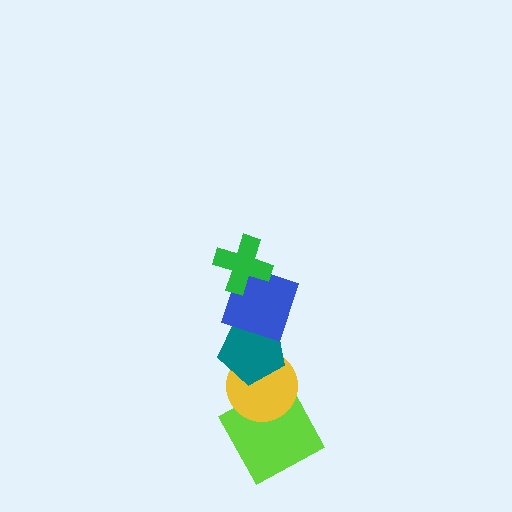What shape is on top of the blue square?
The green cross is on top of the blue square.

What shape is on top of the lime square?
The yellow circle is on top of the lime square.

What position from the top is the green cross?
The green cross is 1st from the top.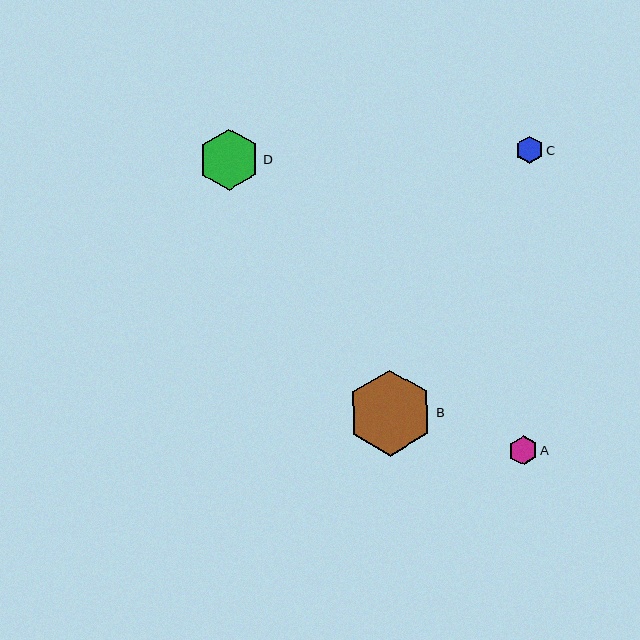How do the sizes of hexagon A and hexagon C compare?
Hexagon A and hexagon C are approximately the same size.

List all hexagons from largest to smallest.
From largest to smallest: B, D, A, C.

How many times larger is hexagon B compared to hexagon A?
Hexagon B is approximately 3.0 times the size of hexagon A.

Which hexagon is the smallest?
Hexagon C is the smallest with a size of approximately 27 pixels.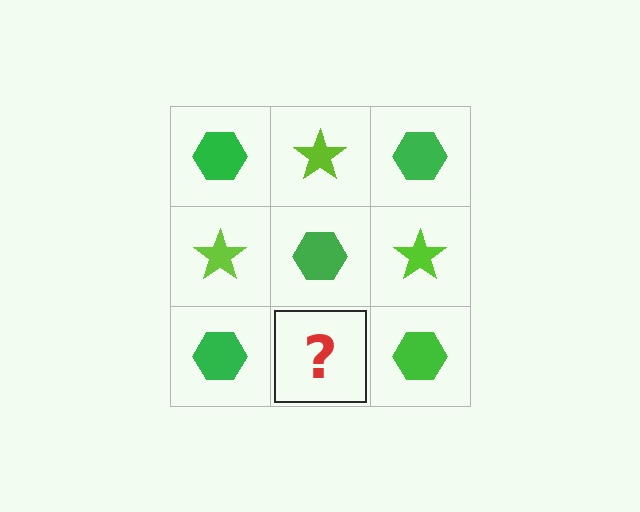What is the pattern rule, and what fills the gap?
The rule is that it alternates green hexagon and lime star in a checkerboard pattern. The gap should be filled with a lime star.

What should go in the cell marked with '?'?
The missing cell should contain a lime star.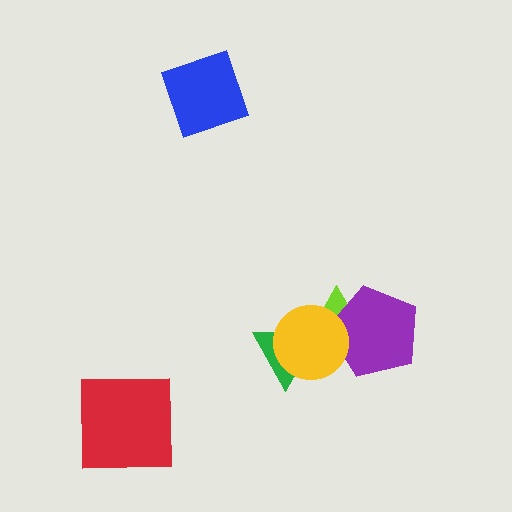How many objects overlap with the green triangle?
2 objects overlap with the green triangle.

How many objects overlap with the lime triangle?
3 objects overlap with the lime triangle.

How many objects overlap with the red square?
0 objects overlap with the red square.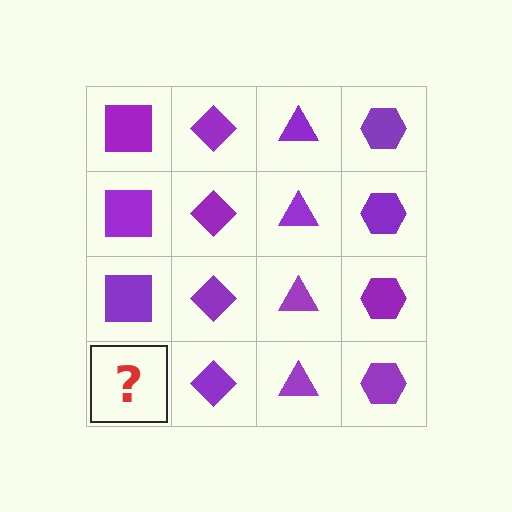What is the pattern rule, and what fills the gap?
The rule is that each column has a consistent shape. The gap should be filled with a purple square.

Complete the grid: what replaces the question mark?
The question mark should be replaced with a purple square.